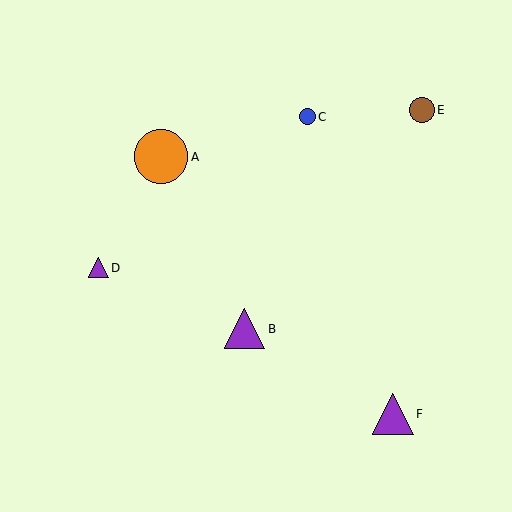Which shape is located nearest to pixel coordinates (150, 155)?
The orange circle (labeled A) at (161, 157) is nearest to that location.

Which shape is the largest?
The orange circle (labeled A) is the largest.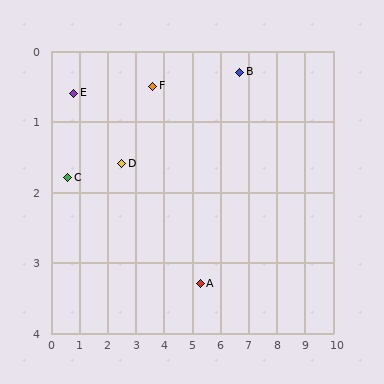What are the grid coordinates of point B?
Point B is at approximately (6.7, 0.3).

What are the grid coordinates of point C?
Point C is at approximately (0.6, 1.8).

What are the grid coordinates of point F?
Point F is at approximately (3.6, 0.5).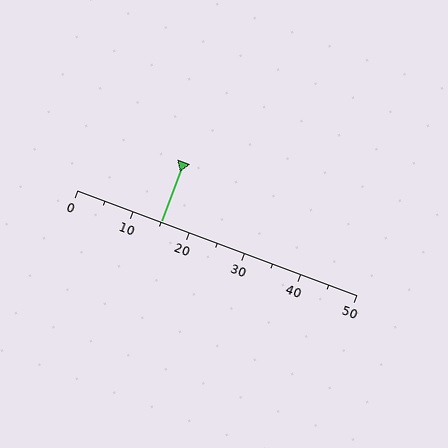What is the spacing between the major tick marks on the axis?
The major ticks are spaced 10 apart.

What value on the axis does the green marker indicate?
The marker indicates approximately 15.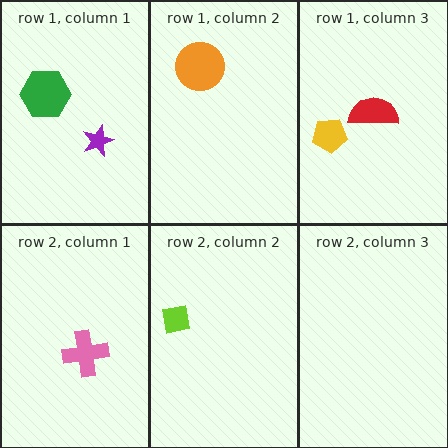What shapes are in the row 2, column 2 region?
The lime square.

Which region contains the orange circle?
The row 1, column 2 region.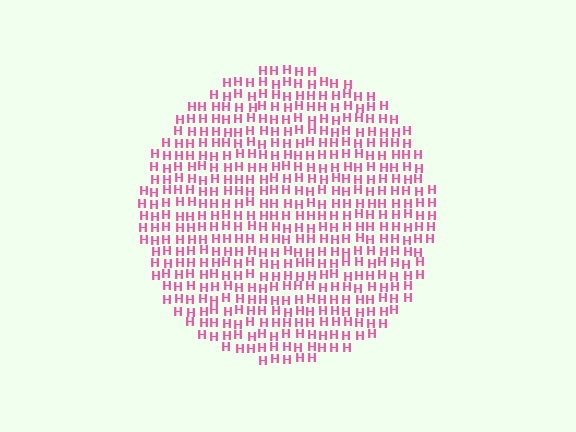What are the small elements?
The small elements are letter H's.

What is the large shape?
The large shape is a circle.